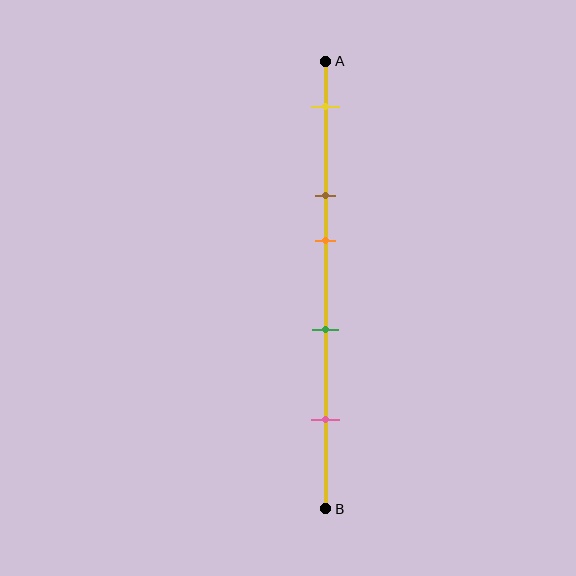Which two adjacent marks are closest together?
The brown and orange marks are the closest adjacent pair.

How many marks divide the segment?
There are 5 marks dividing the segment.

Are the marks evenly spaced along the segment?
No, the marks are not evenly spaced.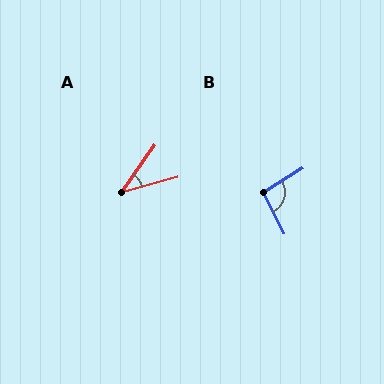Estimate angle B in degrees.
Approximately 95 degrees.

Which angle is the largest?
B, at approximately 95 degrees.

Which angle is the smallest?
A, at approximately 39 degrees.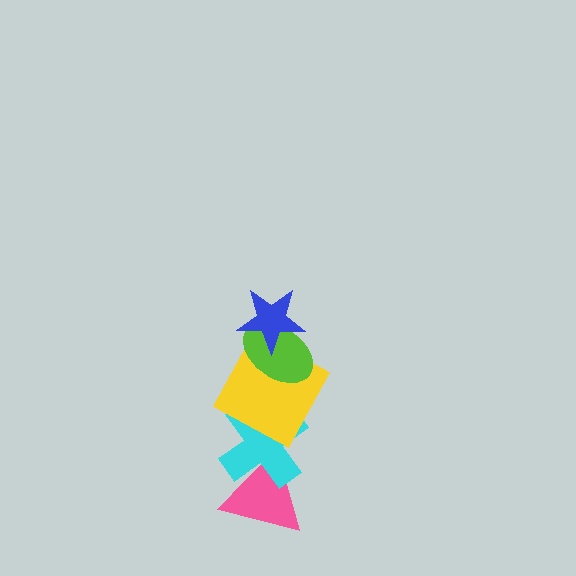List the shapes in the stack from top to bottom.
From top to bottom: the blue star, the lime ellipse, the yellow square, the cyan cross, the pink triangle.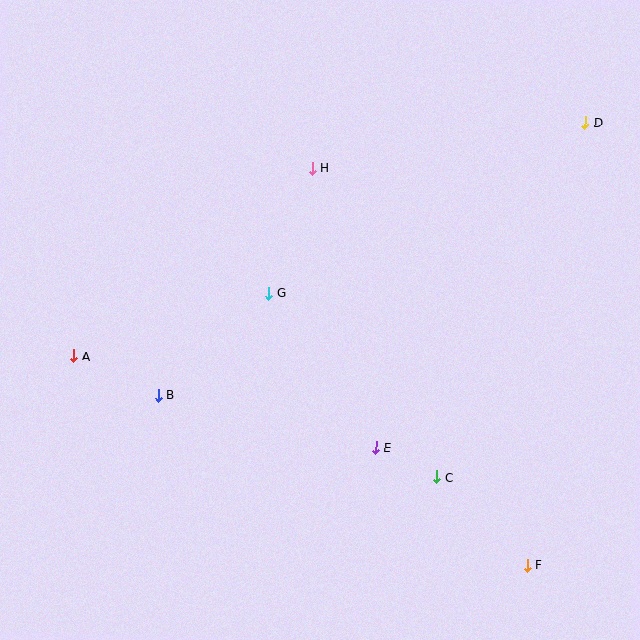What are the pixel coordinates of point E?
Point E is at (376, 447).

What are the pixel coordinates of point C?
Point C is at (437, 477).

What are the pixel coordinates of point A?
Point A is at (73, 356).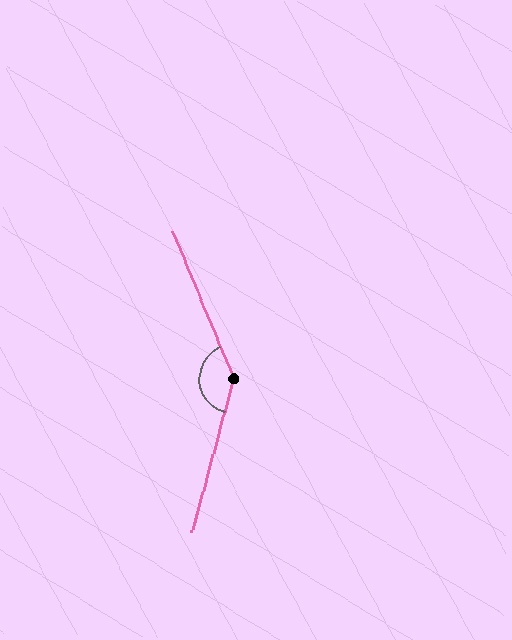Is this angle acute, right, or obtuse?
It is obtuse.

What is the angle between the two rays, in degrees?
Approximately 142 degrees.